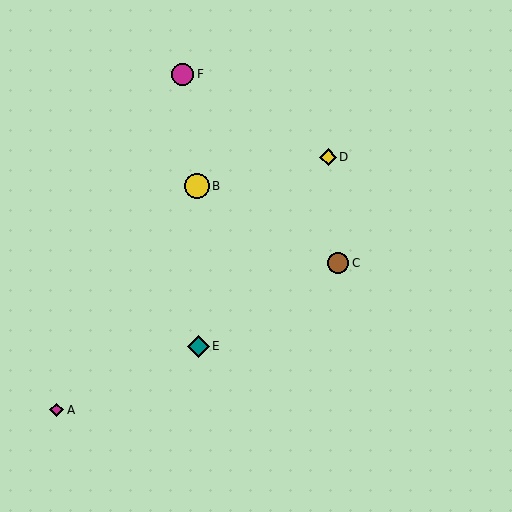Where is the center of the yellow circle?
The center of the yellow circle is at (197, 186).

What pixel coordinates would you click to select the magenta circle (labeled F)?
Click at (183, 74) to select the magenta circle F.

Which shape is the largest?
The yellow circle (labeled B) is the largest.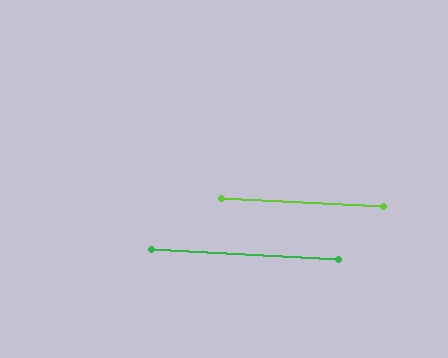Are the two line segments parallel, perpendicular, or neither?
Parallel — their directions differ by only 0.1°.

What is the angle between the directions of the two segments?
Approximately 0 degrees.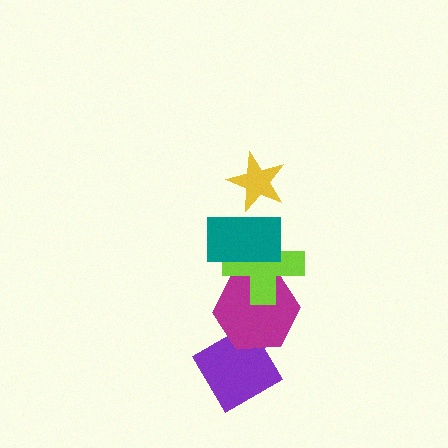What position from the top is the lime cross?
The lime cross is 3rd from the top.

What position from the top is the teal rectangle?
The teal rectangle is 2nd from the top.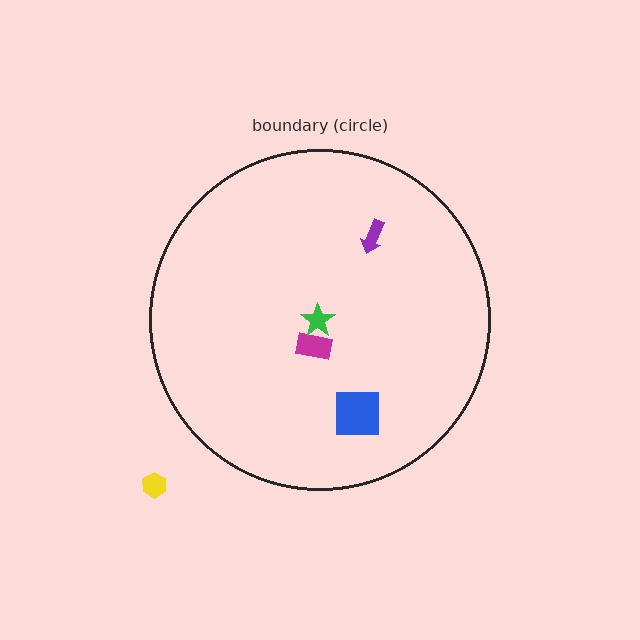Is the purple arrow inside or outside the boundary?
Inside.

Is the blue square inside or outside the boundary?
Inside.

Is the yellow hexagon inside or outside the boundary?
Outside.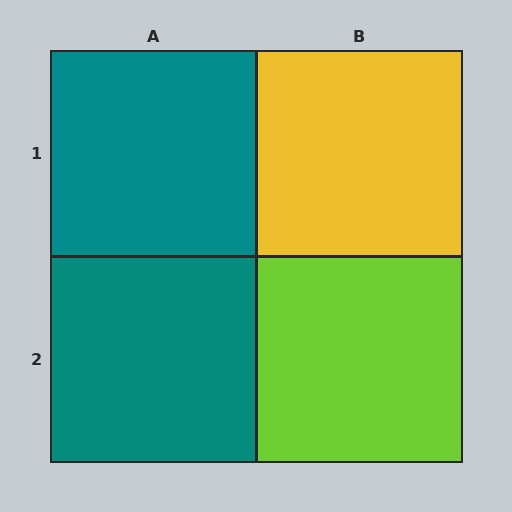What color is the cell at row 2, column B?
Lime.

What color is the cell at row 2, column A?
Teal.